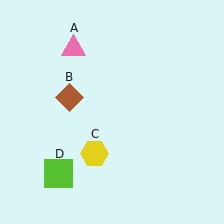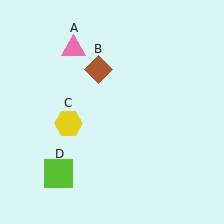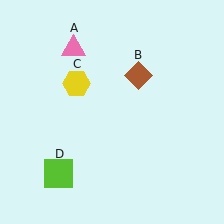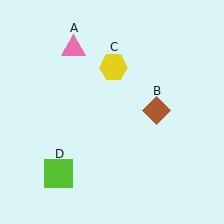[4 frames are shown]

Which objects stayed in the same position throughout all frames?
Pink triangle (object A) and lime square (object D) remained stationary.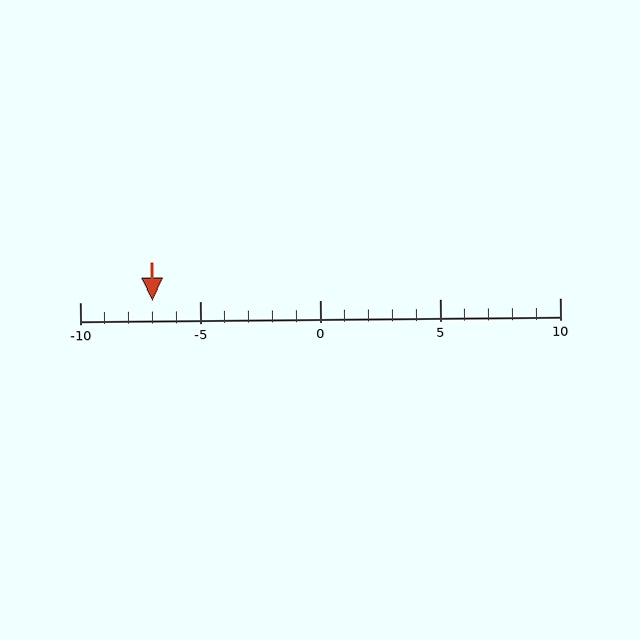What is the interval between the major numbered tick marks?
The major tick marks are spaced 5 units apart.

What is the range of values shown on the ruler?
The ruler shows values from -10 to 10.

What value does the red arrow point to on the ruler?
The red arrow points to approximately -7.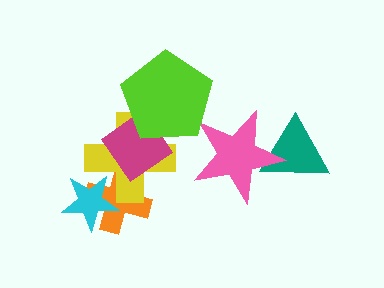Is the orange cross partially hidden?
Yes, it is partially covered by another shape.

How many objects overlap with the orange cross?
2 objects overlap with the orange cross.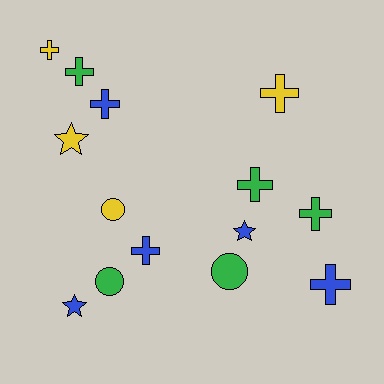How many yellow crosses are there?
There are 2 yellow crosses.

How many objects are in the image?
There are 14 objects.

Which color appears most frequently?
Green, with 5 objects.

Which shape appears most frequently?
Cross, with 8 objects.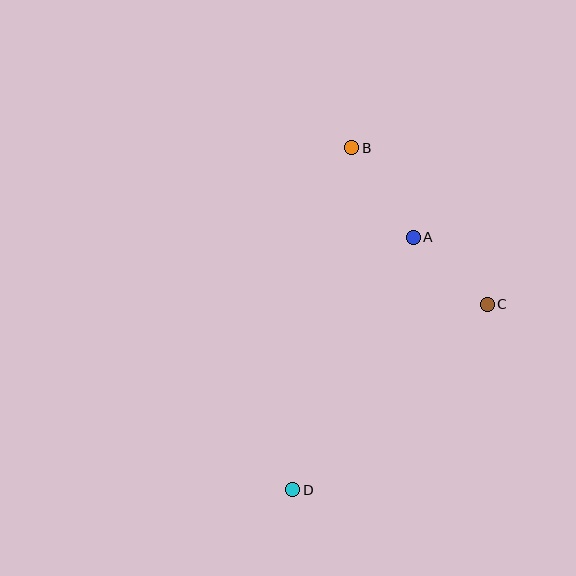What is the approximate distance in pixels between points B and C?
The distance between B and C is approximately 207 pixels.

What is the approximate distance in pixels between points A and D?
The distance between A and D is approximately 280 pixels.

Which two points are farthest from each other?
Points B and D are farthest from each other.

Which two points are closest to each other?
Points A and C are closest to each other.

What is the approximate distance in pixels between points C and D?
The distance between C and D is approximately 269 pixels.